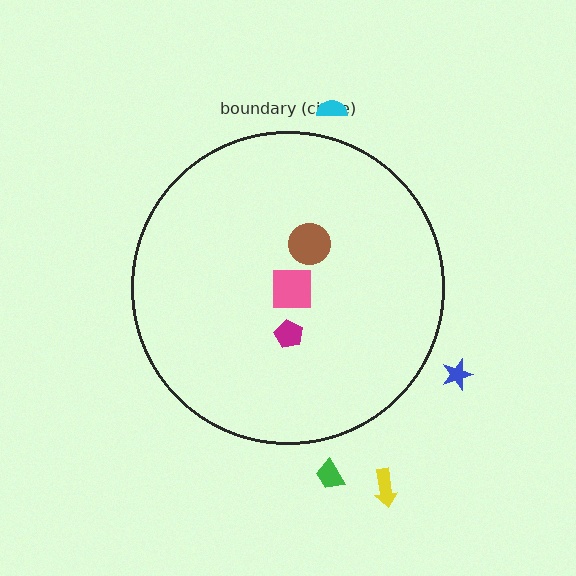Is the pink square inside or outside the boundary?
Inside.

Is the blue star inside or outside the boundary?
Outside.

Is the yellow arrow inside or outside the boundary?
Outside.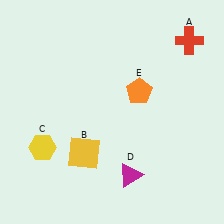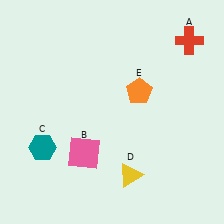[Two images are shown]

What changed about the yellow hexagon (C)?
In Image 1, C is yellow. In Image 2, it changed to teal.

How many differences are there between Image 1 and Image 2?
There are 3 differences between the two images.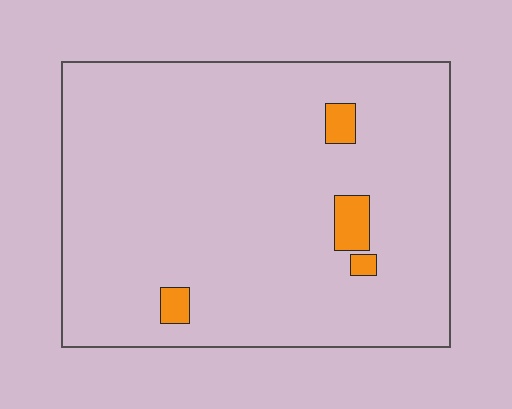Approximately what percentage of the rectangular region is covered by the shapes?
Approximately 5%.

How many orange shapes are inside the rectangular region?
4.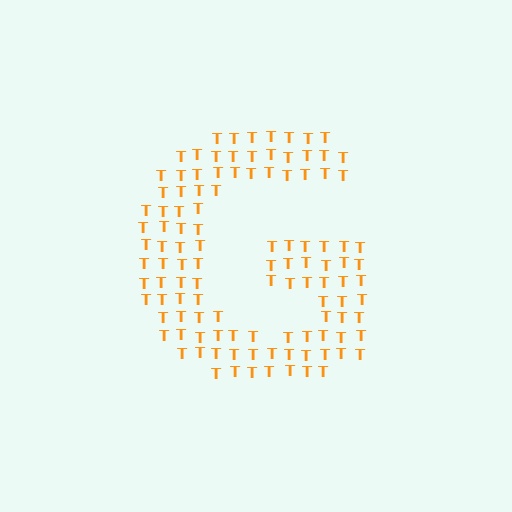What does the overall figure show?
The overall figure shows the letter G.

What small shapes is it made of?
It is made of small letter T's.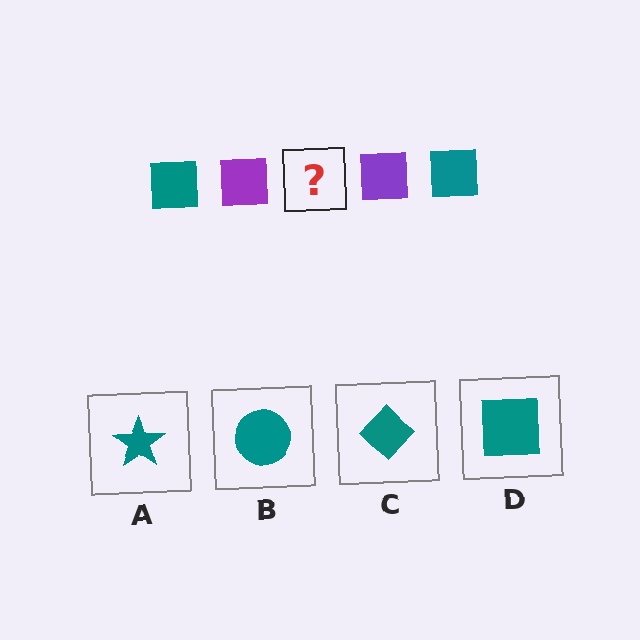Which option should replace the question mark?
Option D.